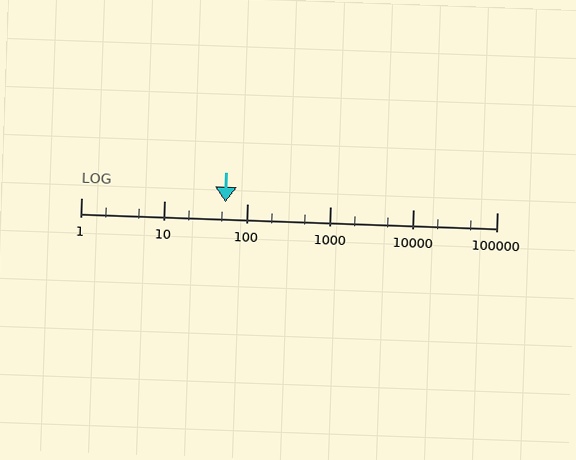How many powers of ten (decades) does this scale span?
The scale spans 5 decades, from 1 to 100000.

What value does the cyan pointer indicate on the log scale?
The pointer indicates approximately 55.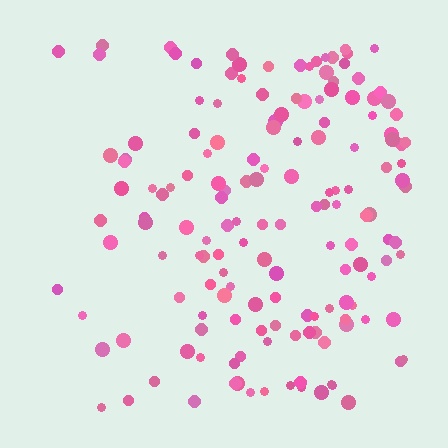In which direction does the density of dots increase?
From left to right, with the right side densest.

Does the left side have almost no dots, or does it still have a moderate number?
Still a moderate number, just noticeably fewer than the right.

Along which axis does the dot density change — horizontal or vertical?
Horizontal.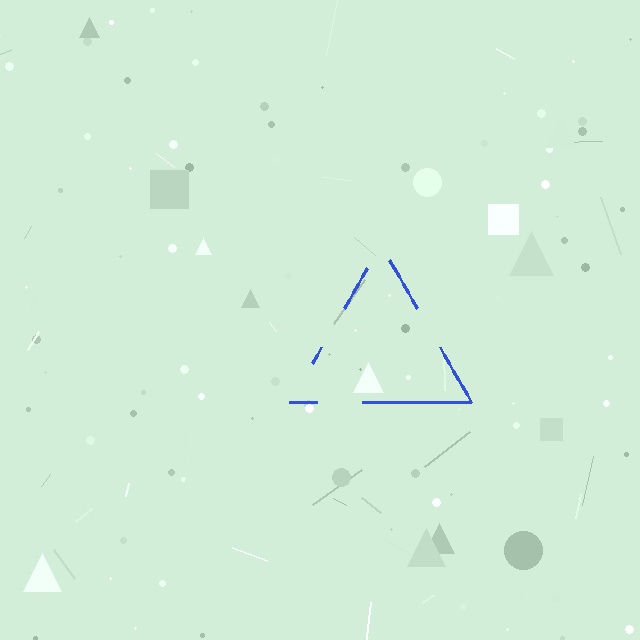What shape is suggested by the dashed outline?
The dashed outline suggests a triangle.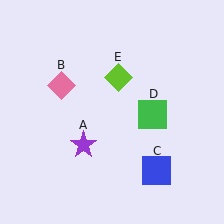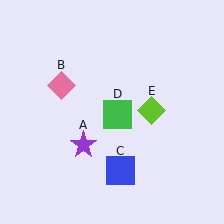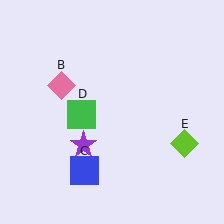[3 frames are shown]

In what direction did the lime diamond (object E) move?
The lime diamond (object E) moved down and to the right.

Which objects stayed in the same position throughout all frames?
Purple star (object A) and pink diamond (object B) remained stationary.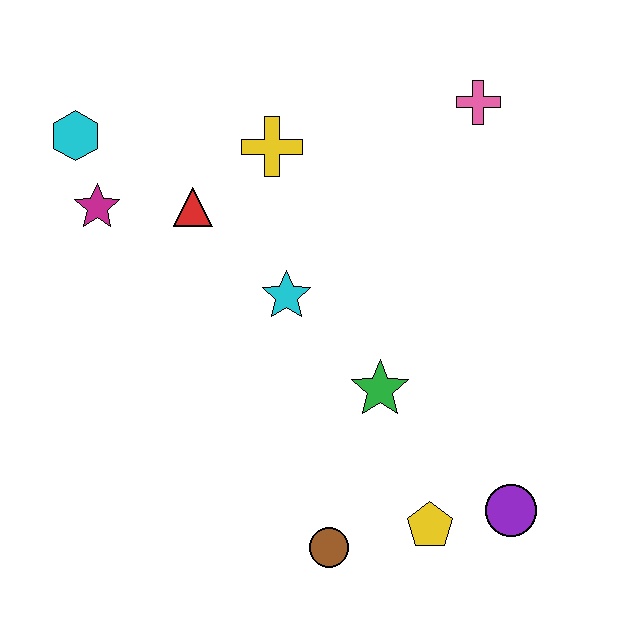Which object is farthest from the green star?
The cyan hexagon is farthest from the green star.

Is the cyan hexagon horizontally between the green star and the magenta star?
No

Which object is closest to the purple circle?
The yellow pentagon is closest to the purple circle.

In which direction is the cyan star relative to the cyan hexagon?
The cyan star is to the right of the cyan hexagon.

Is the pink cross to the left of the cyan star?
No